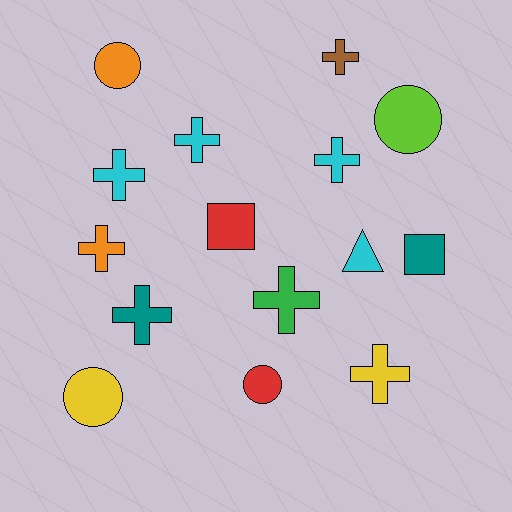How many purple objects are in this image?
There are no purple objects.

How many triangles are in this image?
There is 1 triangle.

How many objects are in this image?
There are 15 objects.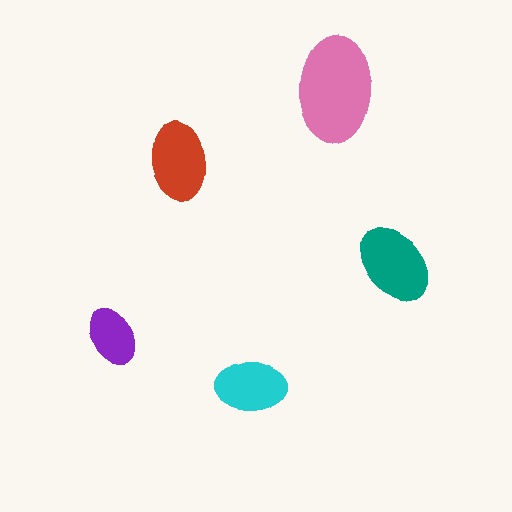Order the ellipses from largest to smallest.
the pink one, the teal one, the red one, the cyan one, the purple one.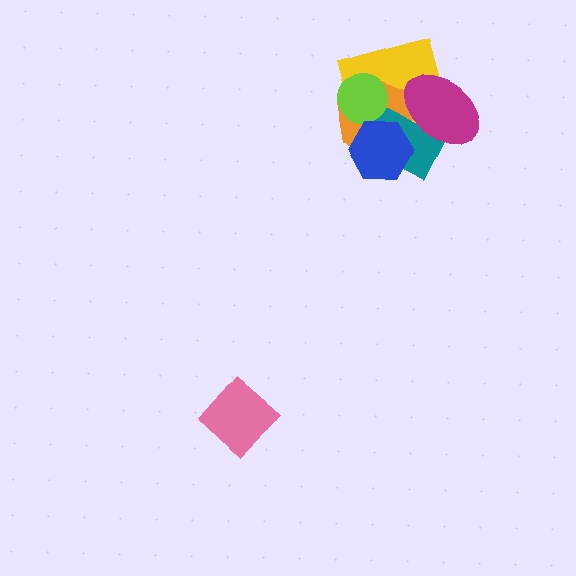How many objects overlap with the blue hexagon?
3 objects overlap with the blue hexagon.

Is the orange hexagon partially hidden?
Yes, it is partially covered by another shape.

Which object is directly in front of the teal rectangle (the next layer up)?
The blue hexagon is directly in front of the teal rectangle.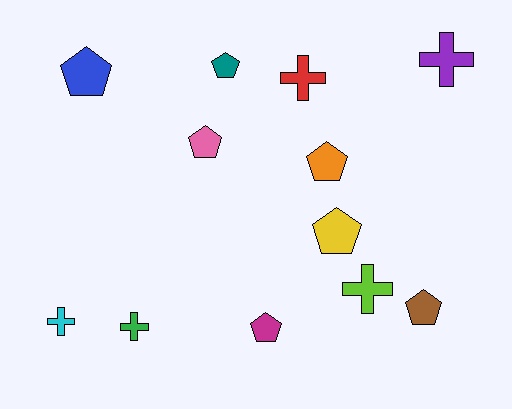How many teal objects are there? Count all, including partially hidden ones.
There is 1 teal object.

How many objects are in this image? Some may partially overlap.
There are 12 objects.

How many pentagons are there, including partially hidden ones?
There are 7 pentagons.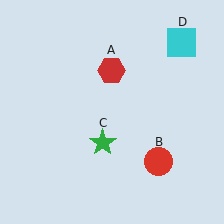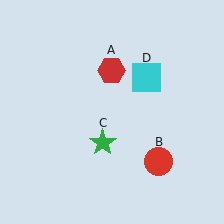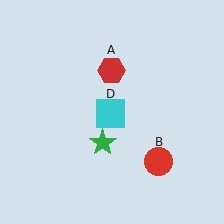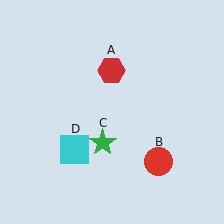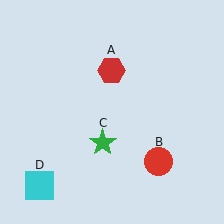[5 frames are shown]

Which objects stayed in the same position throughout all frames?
Red hexagon (object A) and red circle (object B) and green star (object C) remained stationary.